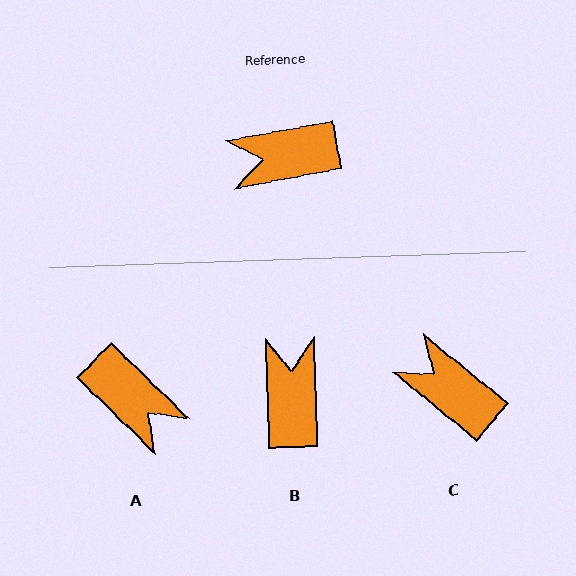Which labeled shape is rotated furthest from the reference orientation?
A, about 125 degrees away.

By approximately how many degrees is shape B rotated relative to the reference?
Approximately 99 degrees clockwise.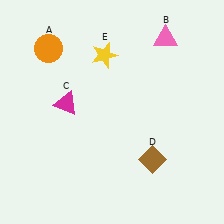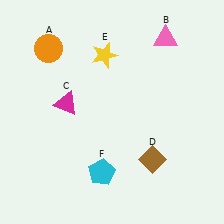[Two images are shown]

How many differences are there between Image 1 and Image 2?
There is 1 difference between the two images.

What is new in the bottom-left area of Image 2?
A cyan pentagon (F) was added in the bottom-left area of Image 2.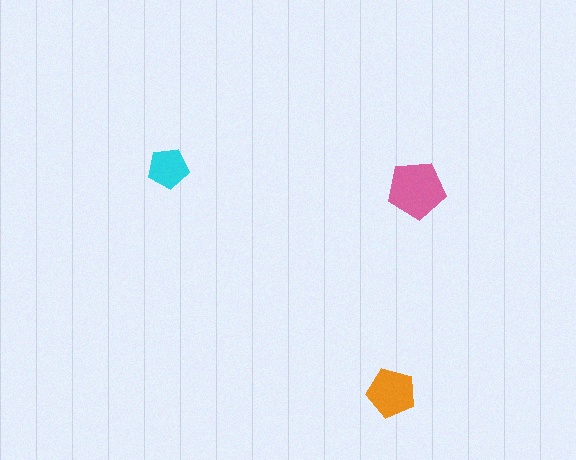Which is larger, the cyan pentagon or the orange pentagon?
The orange one.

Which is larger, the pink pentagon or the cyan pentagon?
The pink one.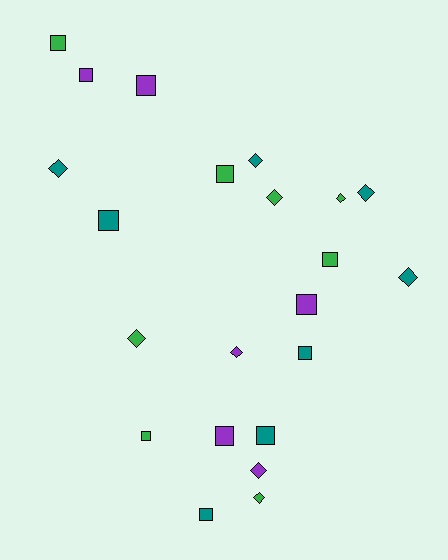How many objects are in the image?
There are 22 objects.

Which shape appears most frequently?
Square, with 12 objects.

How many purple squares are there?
There are 4 purple squares.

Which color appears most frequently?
Green, with 8 objects.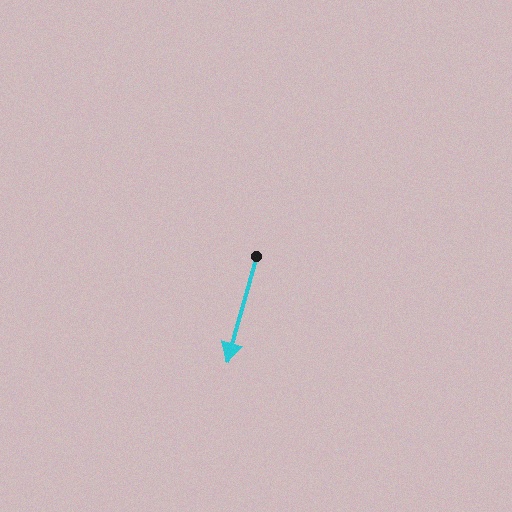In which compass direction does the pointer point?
South.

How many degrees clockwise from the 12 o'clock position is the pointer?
Approximately 196 degrees.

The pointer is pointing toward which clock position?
Roughly 7 o'clock.